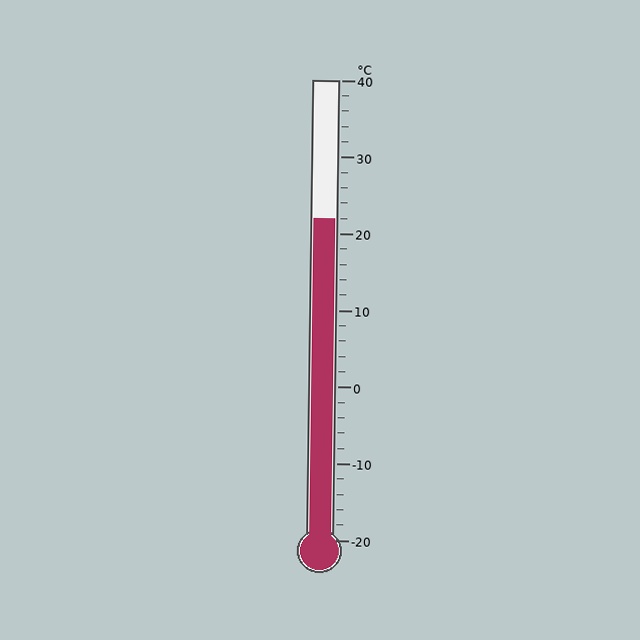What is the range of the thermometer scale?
The thermometer scale ranges from -20°C to 40°C.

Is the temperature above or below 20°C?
The temperature is above 20°C.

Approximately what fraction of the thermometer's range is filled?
The thermometer is filled to approximately 70% of its range.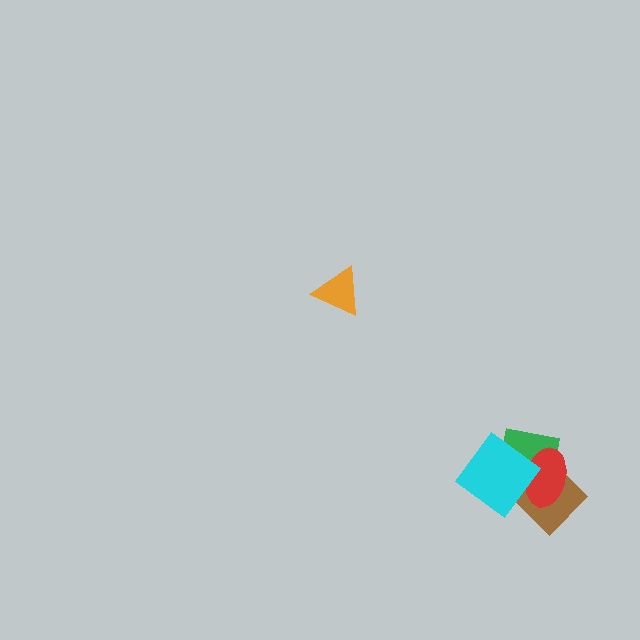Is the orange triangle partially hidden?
No, no other shape covers it.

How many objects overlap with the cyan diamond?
3 objects overlap with the cyan diamond.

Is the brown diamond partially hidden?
Yes, it is partially covered by another shape.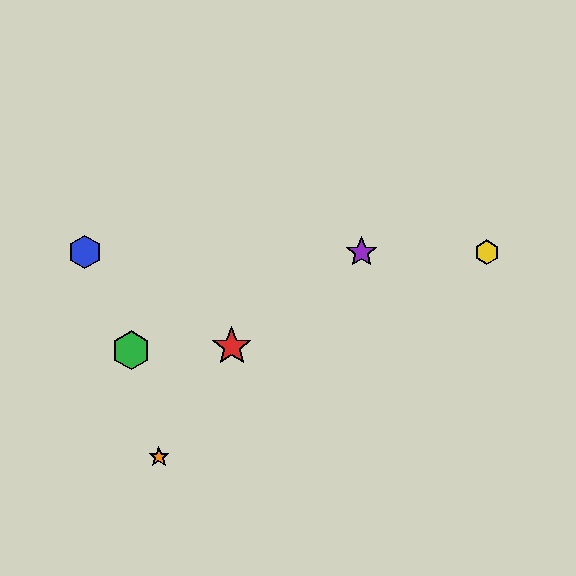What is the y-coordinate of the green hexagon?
The green hexagon is at y≈350.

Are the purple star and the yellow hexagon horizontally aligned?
Yes, both are at y≈252.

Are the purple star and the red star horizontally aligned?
No, the purple star is at y≈252 and the red star is at y≈347.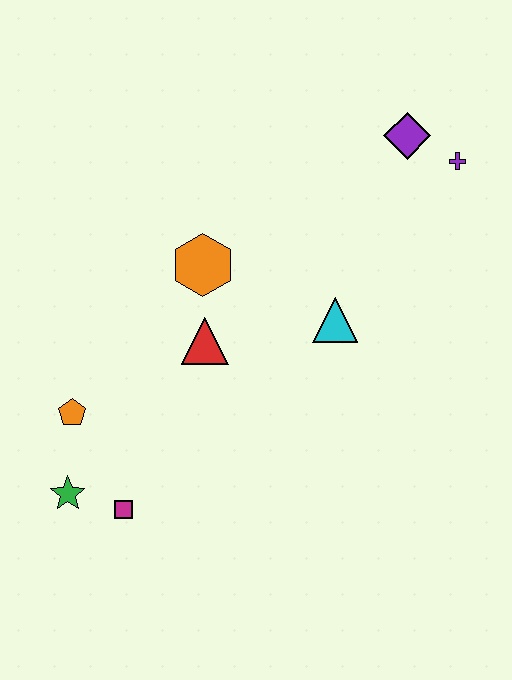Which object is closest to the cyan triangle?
The red triangle is closest to the cyan triangle.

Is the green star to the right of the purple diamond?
No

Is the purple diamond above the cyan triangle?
Yes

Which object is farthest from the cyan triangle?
The green star is farthest from the cyan triangle.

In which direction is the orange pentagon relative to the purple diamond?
The orange pentagon is to the left of the purple diamond.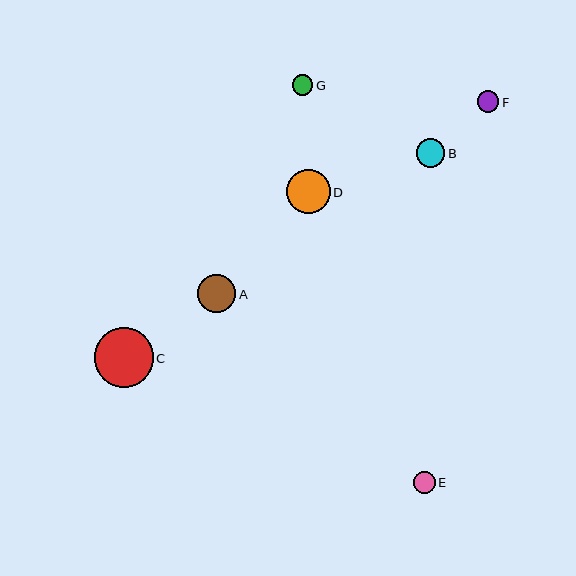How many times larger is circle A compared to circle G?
Circle A is approximately 1.8 times the size of circle G.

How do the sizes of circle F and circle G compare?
Circle F and circle G are approximately the same size.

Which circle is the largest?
Circle C is the largest with a size of approximately 59 pixels.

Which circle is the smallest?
Circle G is the smallest with a size of approximately 21 pixels.